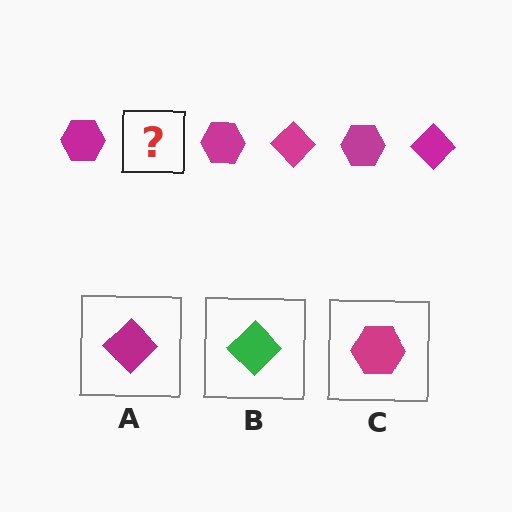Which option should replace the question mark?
Option A.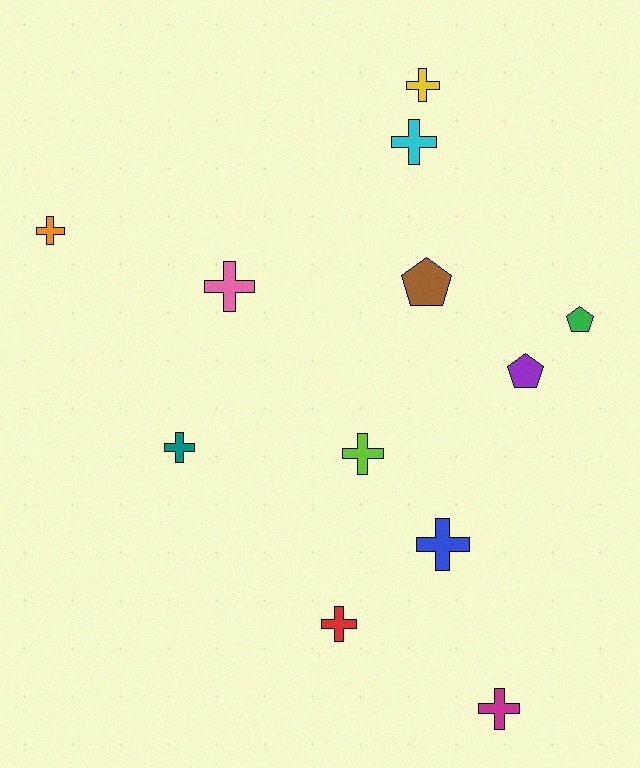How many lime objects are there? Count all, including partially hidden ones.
There is 1 lime object.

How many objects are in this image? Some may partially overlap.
There are 12 objects.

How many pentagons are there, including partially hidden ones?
There are 3 pentagons.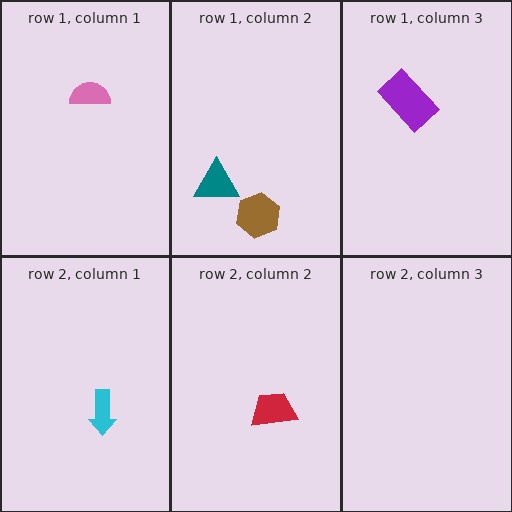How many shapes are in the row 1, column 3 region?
1.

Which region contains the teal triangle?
The row 1, column 2 region.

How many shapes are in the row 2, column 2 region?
1.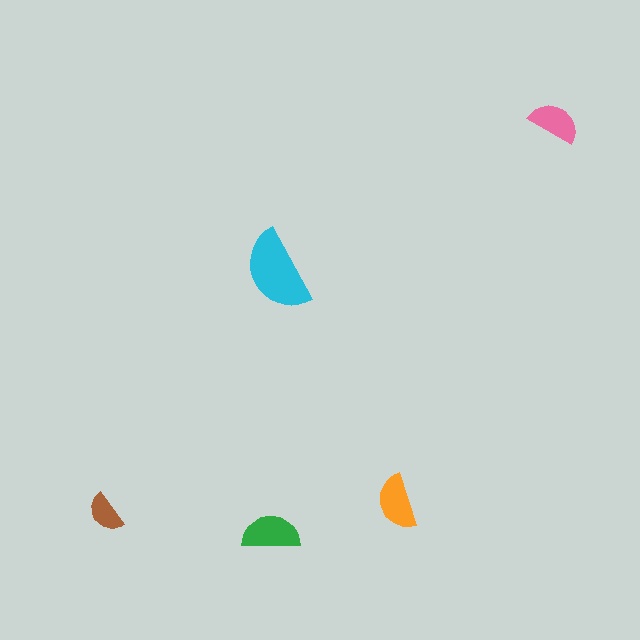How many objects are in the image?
There are 5 objects in the image.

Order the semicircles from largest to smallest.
the cyan one, the green one, the orange one, the pink one, the brown one.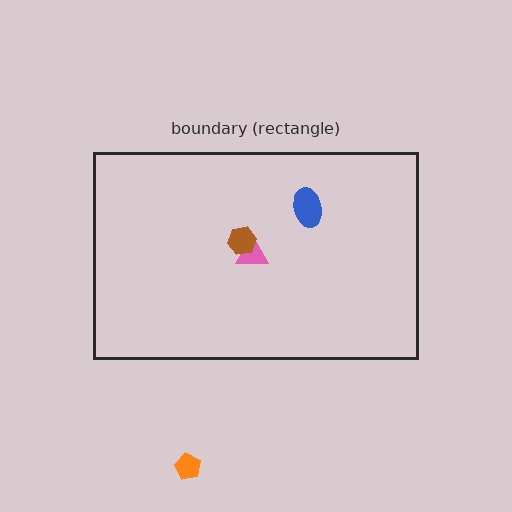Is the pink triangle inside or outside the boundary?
Inside.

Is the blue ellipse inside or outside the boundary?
Inside.